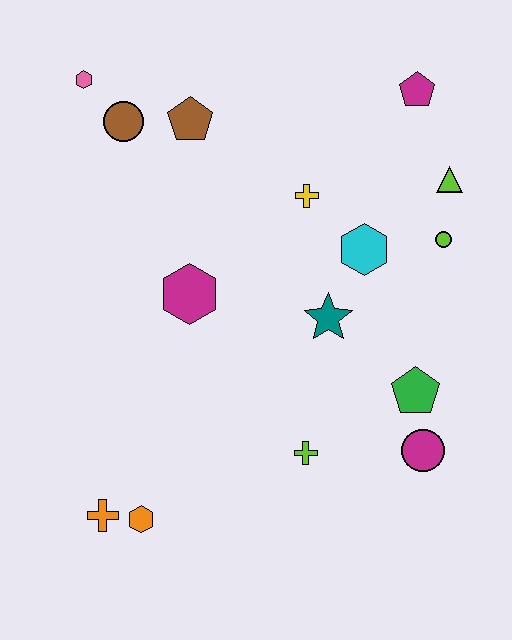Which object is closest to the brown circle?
The pink hexagon is closest to the brown circle.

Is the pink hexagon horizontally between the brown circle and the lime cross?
No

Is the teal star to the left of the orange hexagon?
No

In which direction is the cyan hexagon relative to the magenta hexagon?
The cyan hexagon is to the right of the magenta hexagon.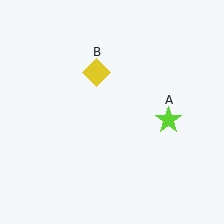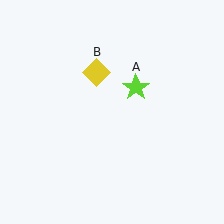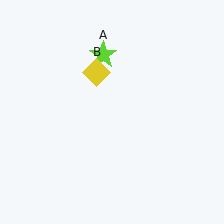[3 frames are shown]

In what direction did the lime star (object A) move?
The lime star (object A) moved up and to the left.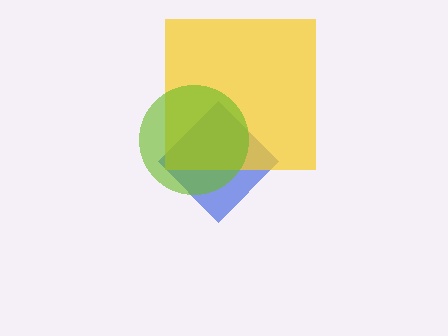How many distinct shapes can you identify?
There are 3 distinct shapes: a blue diamond, a yellow square, a lime circle.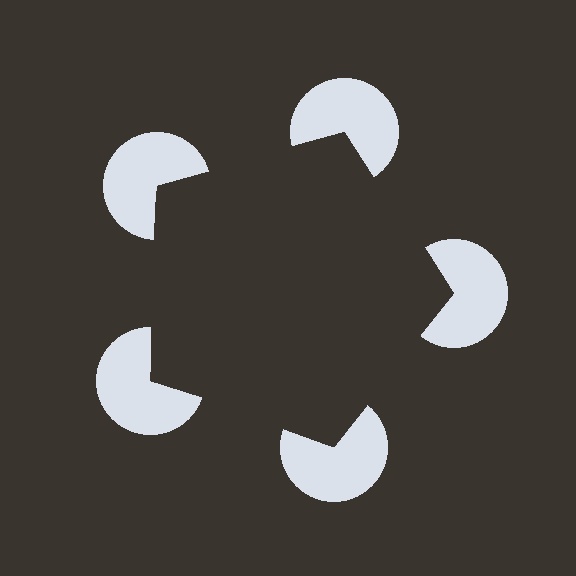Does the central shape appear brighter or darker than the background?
It typically appears slightly darker than the background, even though no actual brightness change is drawn.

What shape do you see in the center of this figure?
An illusory pentagon — its edges are inferred from the aligned wedge cuts in the pac-man discs, not physically drawn.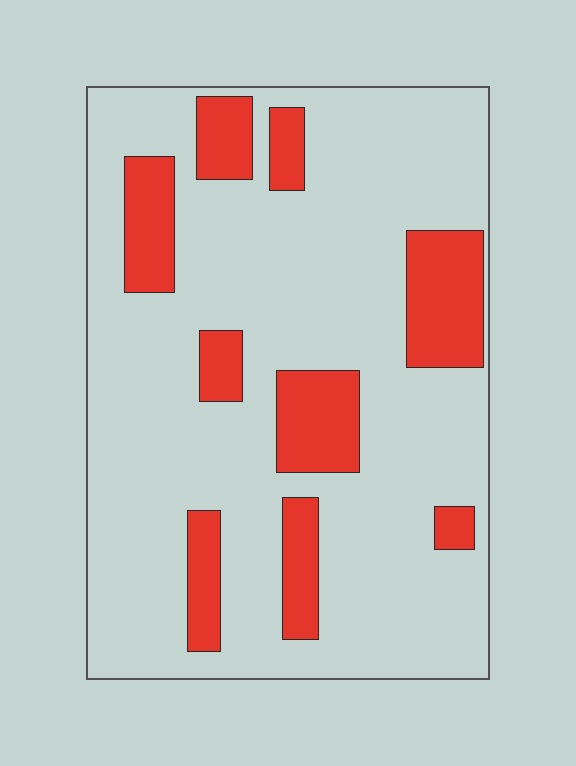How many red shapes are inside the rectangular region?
9.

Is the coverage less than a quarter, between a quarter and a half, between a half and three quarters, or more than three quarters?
Less than a quarter.